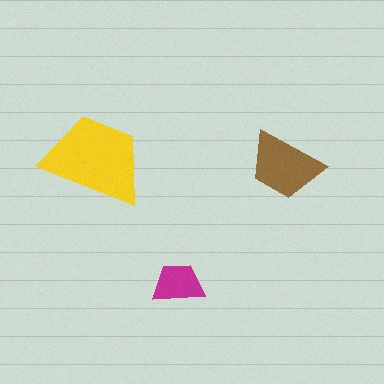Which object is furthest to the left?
The yellow trapezoid is leftmost.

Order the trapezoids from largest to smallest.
the yellow one, the brown one, the magenta one.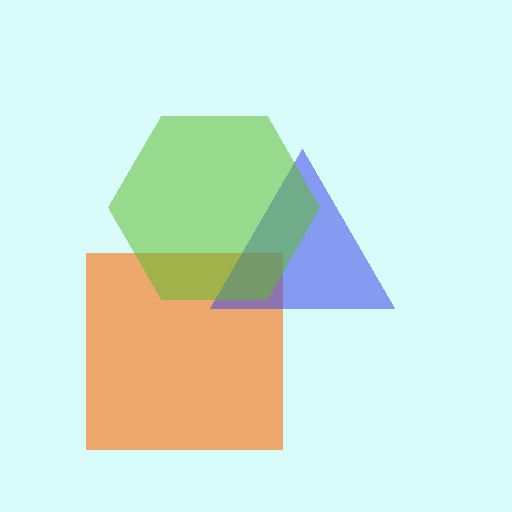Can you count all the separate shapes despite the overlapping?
Yes, there are 3 separate shapes.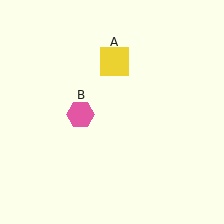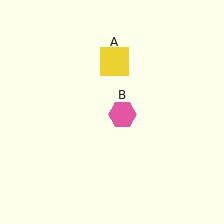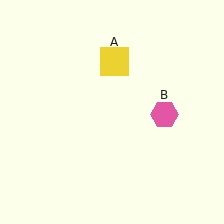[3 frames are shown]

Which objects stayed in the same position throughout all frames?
Yellow square (object A) remained stationary.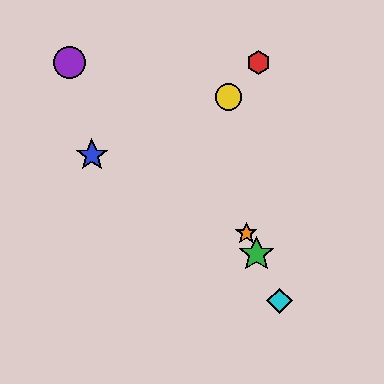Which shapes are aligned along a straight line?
The green star, the orange star, the cyan diamond are aligned along a straight line.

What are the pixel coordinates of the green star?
The green star is at (257, 254).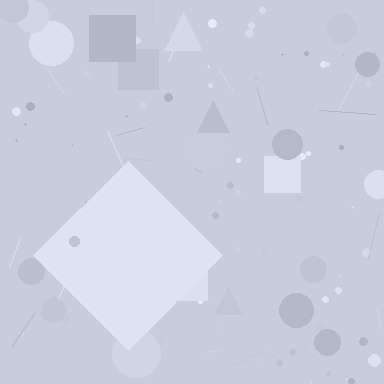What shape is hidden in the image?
A diamond is hidden in the image.